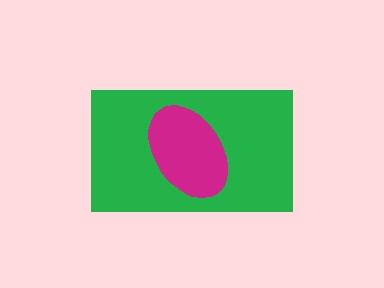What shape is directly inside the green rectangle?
The magenta ellipse.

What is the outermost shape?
The green rectangle.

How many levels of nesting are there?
2.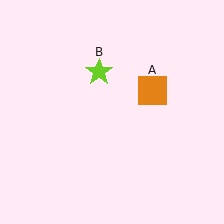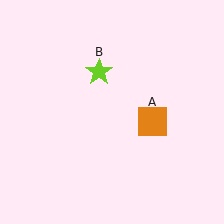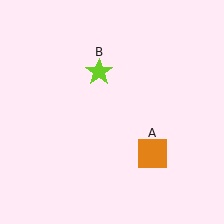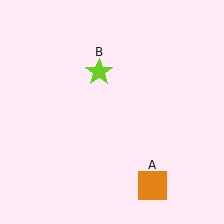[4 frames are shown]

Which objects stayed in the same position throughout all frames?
Lime star (object B) remained stationary.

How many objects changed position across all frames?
1 object changed position: orange square (object A).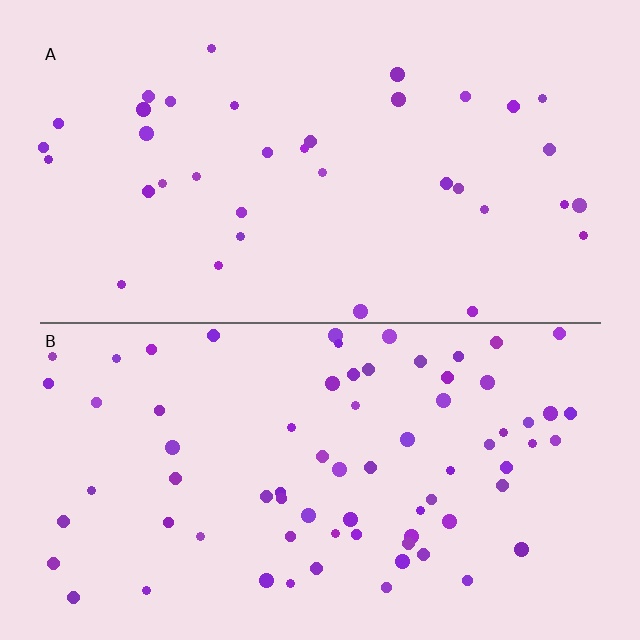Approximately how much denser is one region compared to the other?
Approximately 2.0× — region B over region A.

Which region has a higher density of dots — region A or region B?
B (the bottom).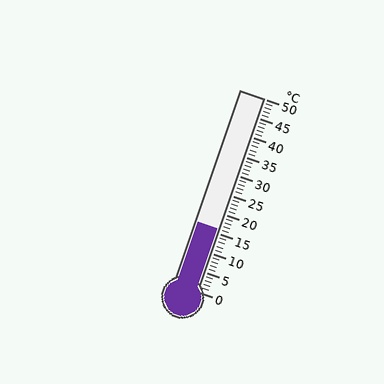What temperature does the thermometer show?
The thermometer shows approximately 16°C.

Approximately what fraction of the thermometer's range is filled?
The thermometer is filled to approximately 30% of its range.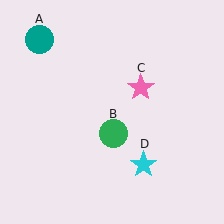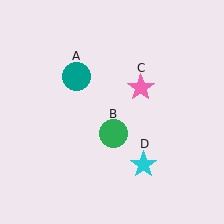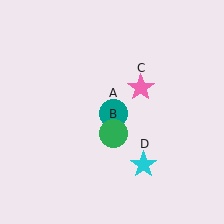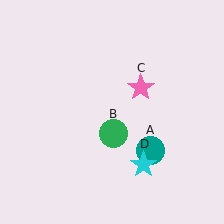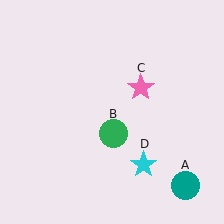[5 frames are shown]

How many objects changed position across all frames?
1 object changed position: teal circle (object A).